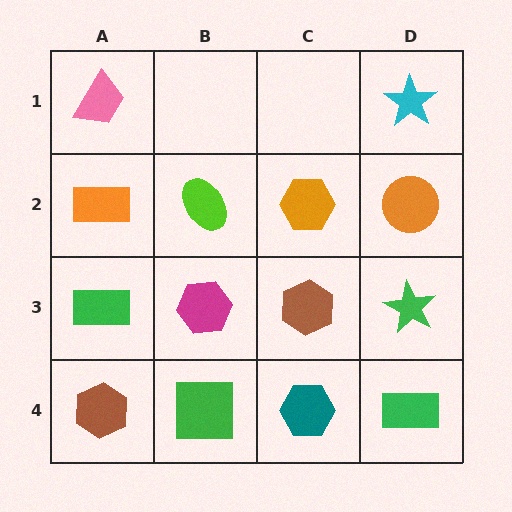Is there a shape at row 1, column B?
No, that cell is empty.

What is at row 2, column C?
An orange hexagon.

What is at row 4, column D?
A green rectangle.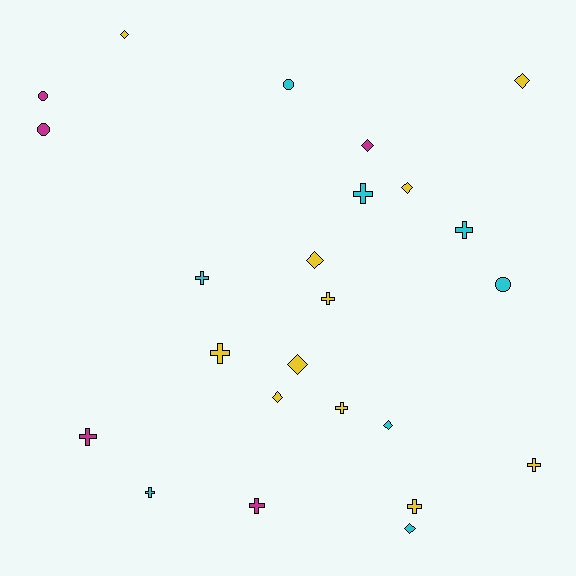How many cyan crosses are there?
There are 4 cyan crosses.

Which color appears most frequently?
Yellow, with 11 objects.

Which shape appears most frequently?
Cross, with 11 objects.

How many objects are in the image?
There are 24 objects.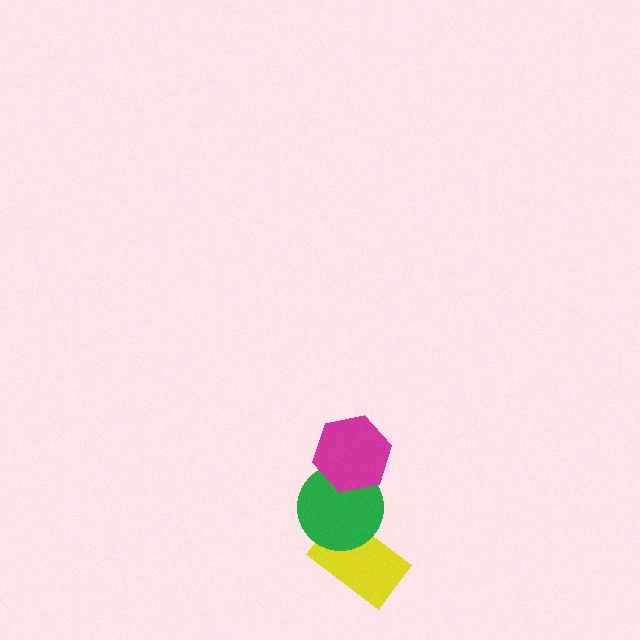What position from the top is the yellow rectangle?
The yellow rectangle is 3rd from the top.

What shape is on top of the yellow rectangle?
The green circle is on top of the yellow rectangle.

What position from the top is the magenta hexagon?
The magenta hexagon is 1st from the top.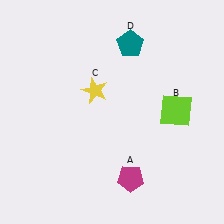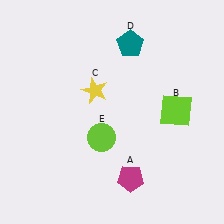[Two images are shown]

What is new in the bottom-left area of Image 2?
A lime circle (E) was added in the bottom-left area of Image 2.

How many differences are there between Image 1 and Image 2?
There is 1 difference between the two images.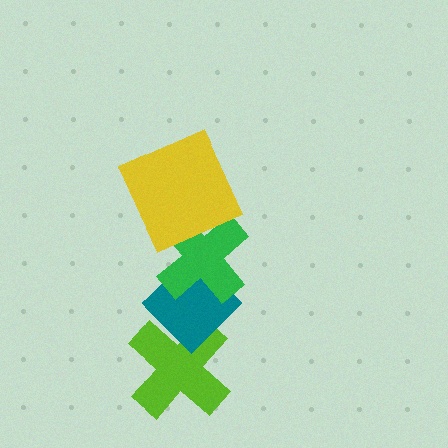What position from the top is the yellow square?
The yellow square is 1st from the top.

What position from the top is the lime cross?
The lime cross is 4th from the top.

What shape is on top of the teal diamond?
The green cross is on top of the teal diamond.